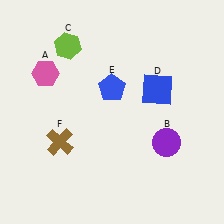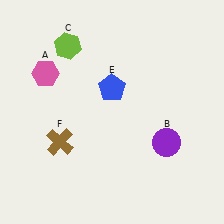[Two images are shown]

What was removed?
The blue square (D) was removed in Image 2.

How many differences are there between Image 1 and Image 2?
There is 1 difference between the two images.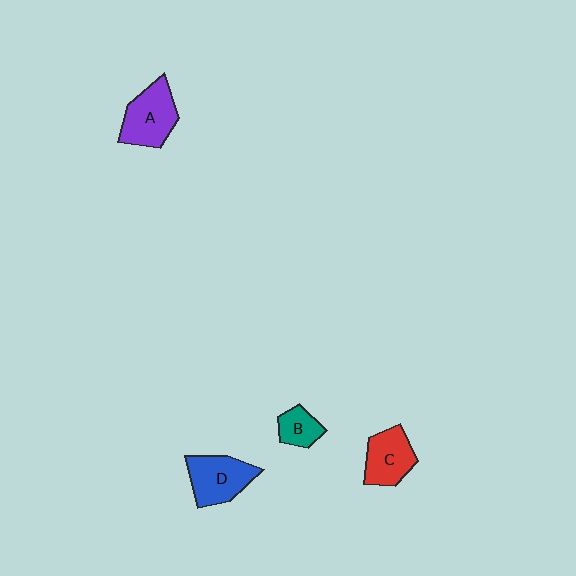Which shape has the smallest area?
Shape B (teal).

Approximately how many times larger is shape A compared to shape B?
Approximately 2.0 times.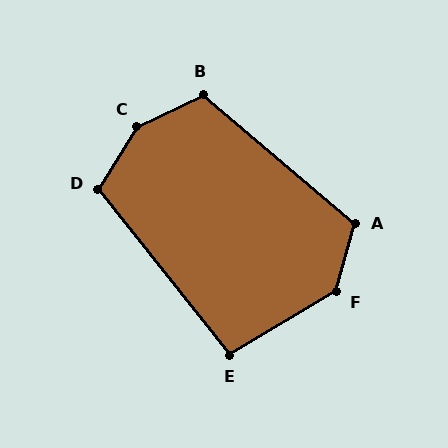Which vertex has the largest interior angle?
C, at approximately 147 degrees.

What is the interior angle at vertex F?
Approximately 136 degrees (obtuse).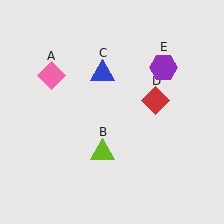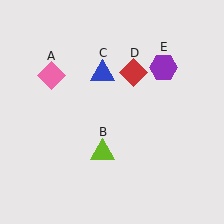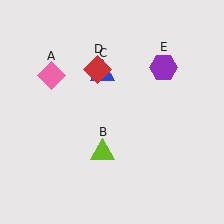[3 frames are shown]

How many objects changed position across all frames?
1 object changed position: red diamond (object D).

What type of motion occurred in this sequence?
The red diamond (object D) rotated counterclockwise around the center of the scene.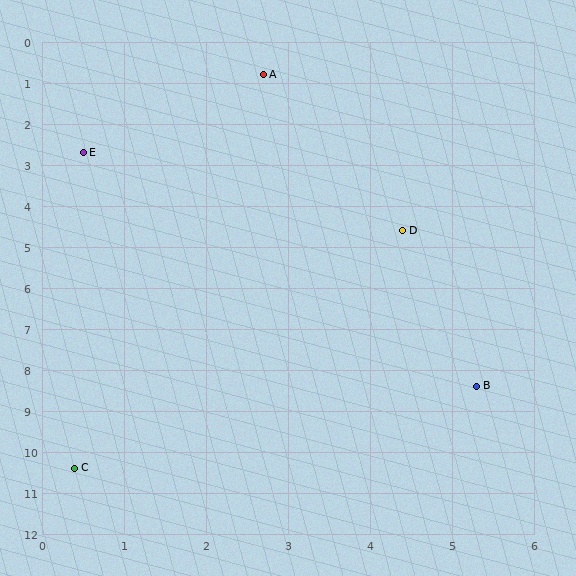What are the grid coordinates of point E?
Point E is at approximately (0.5, 2.7).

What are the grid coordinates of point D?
Point D is at approximately (4.4, 4.6).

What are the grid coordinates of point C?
Point C is at approximately (0.4, 10.4).